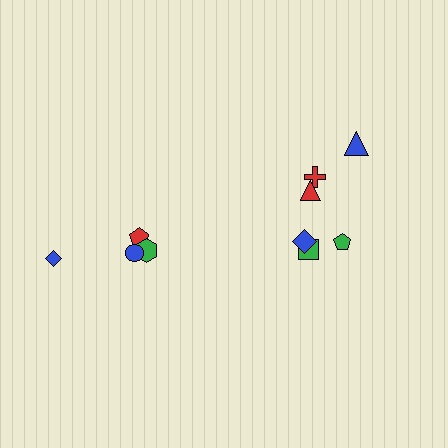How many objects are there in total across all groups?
There are 10 objects.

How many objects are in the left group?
There are 4 objects.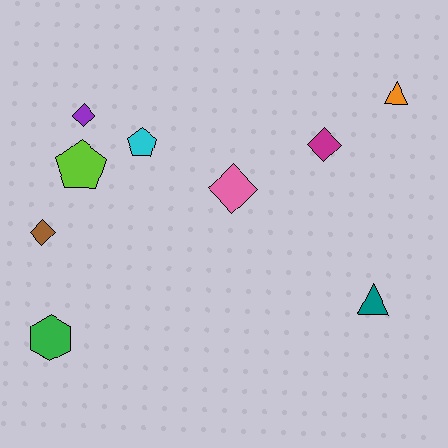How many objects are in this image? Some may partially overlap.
There are 9 objects.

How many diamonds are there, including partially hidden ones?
There are 4 diamonds.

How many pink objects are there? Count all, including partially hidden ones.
There is 1 pink object.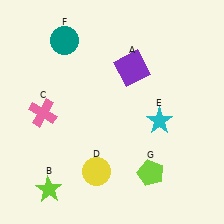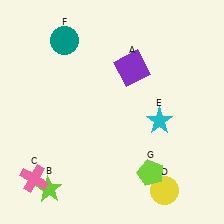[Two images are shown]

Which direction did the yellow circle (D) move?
The yellow circle (D) moved right.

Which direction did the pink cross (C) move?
The pink cross (C) moved down.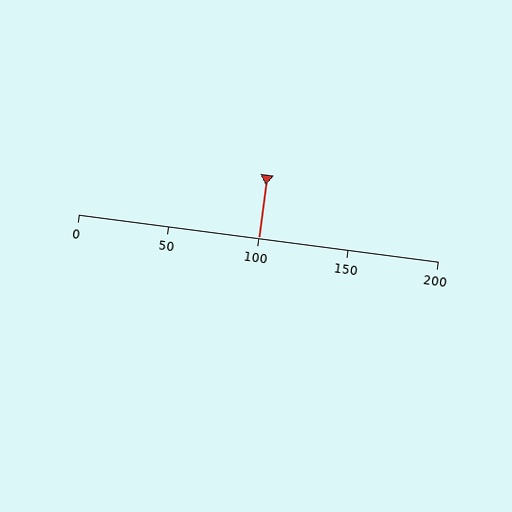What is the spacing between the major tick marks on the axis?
The major ticks are spaced 50 apart.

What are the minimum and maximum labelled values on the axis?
The axis runs from 0 to 200.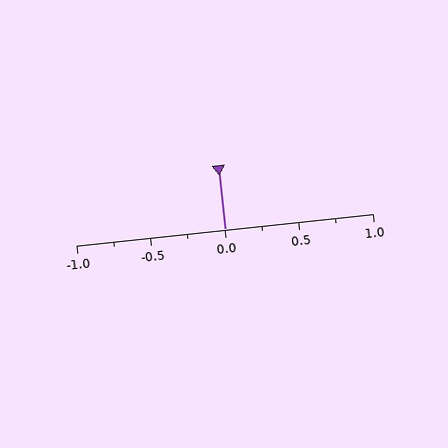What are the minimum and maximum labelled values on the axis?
The axis runs from -1.0 to 1.0.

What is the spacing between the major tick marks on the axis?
The major ticks are spaced 0.5 apart.